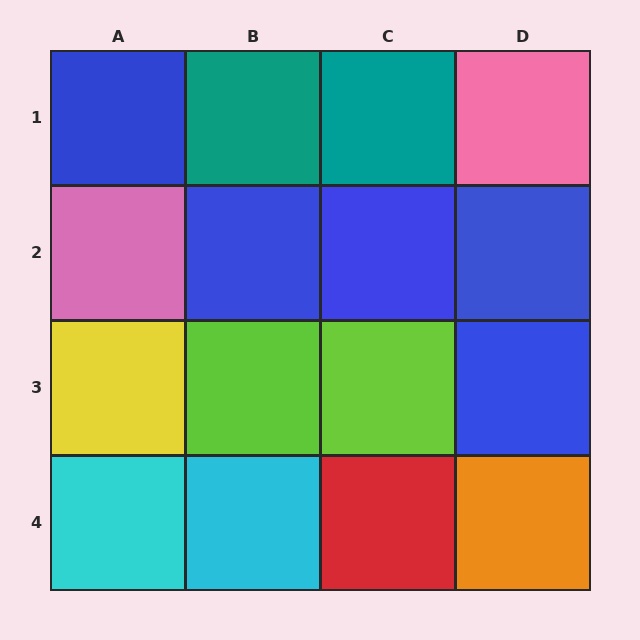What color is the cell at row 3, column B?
Lime.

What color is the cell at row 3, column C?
Lime.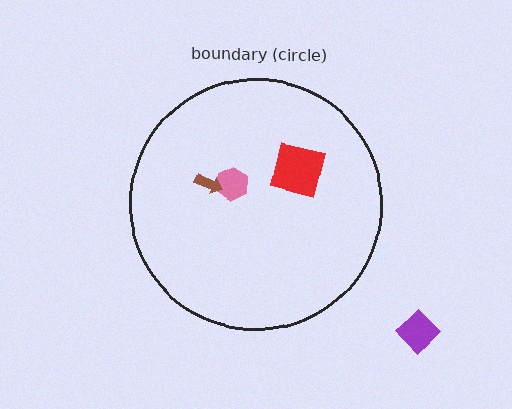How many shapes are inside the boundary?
3 inside, 1 outside.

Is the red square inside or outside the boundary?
Inside.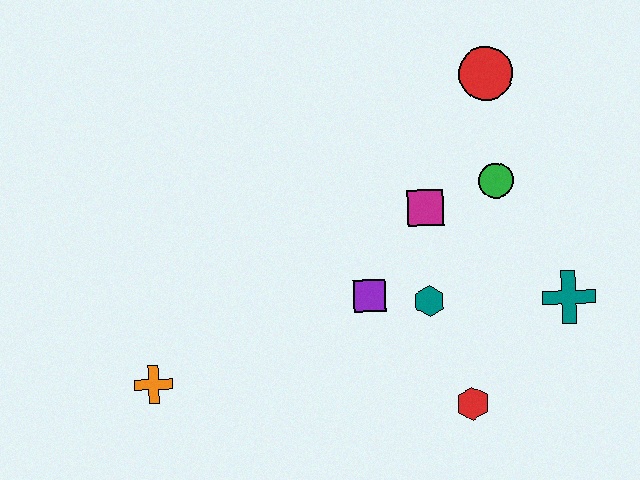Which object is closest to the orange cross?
The purple square is closest to the orange cross.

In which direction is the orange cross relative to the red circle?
The orange cross is to the left of the red circle.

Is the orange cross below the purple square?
Yes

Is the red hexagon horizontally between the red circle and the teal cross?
No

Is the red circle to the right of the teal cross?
No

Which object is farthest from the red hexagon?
The red circle is farthest from the red hexagon.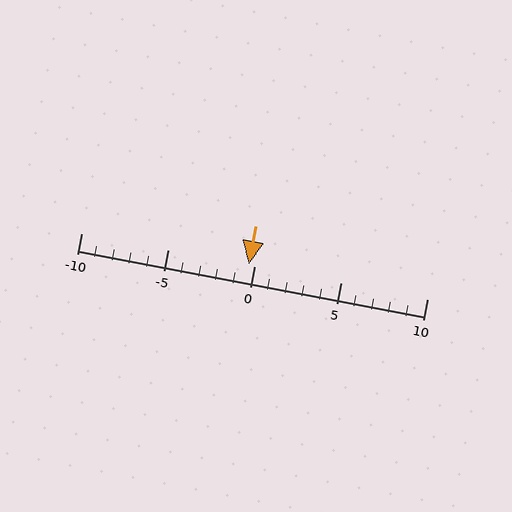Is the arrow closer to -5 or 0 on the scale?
The arrow is closer to 0.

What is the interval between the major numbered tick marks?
The major tick marks are spaced 5 units apart.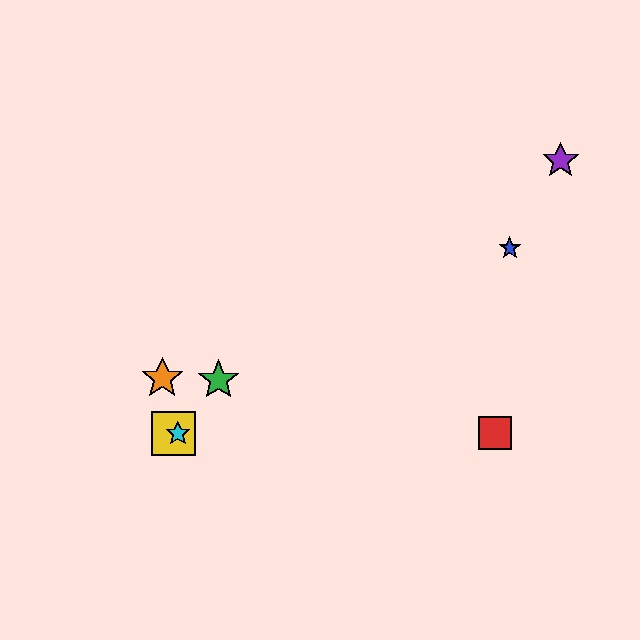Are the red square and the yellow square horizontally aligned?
Yes, both are at y≈433.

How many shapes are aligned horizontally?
3 shapes (the red square, the yellow square, the cyan star) are aligned horizontally.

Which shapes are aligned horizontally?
The red square, the yellow square, the cyan star are aligned horizontally.